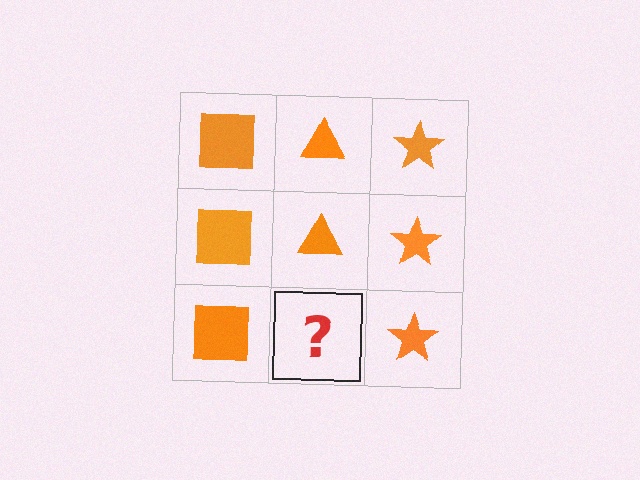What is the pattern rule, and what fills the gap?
The rule is that each column has a consistent shape. The gap should be filled with an orange triangle.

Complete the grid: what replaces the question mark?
The question mark should be replaced with an orange triangle.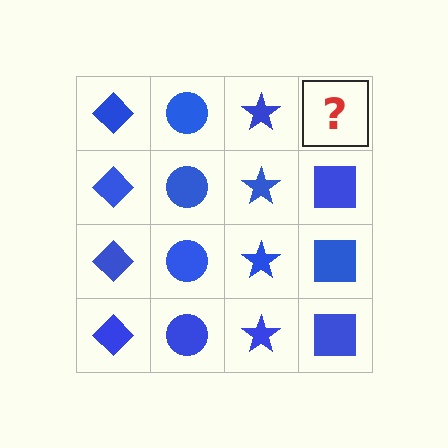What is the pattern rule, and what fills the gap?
The rule is that each column has a consistent shape. The gap should be filled with a blue square.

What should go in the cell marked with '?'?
The missing cell should contain a blue square.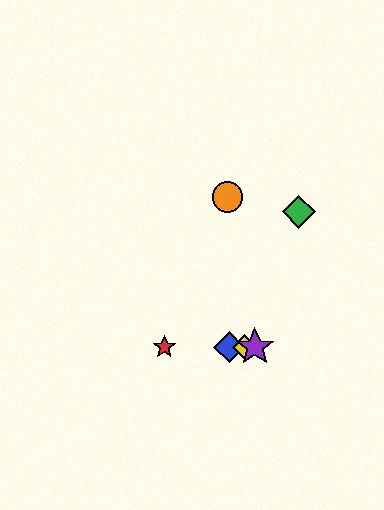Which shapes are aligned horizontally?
The red star, the blue diamond, the yellow diamond, the purple star are aligned horizontally.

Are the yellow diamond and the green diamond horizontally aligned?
No, the yellow diamond is at y≈347 and the green diamond is at y≈212.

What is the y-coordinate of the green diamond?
The green diamond is at y≈212.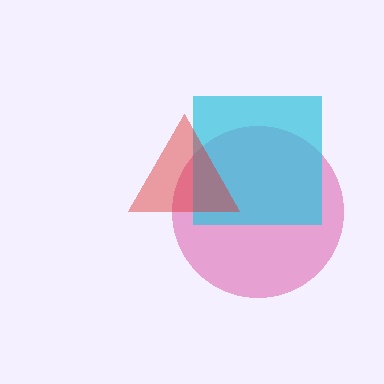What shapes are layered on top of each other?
The layered shapes are: a pink circle, a cyan square, a red triangle.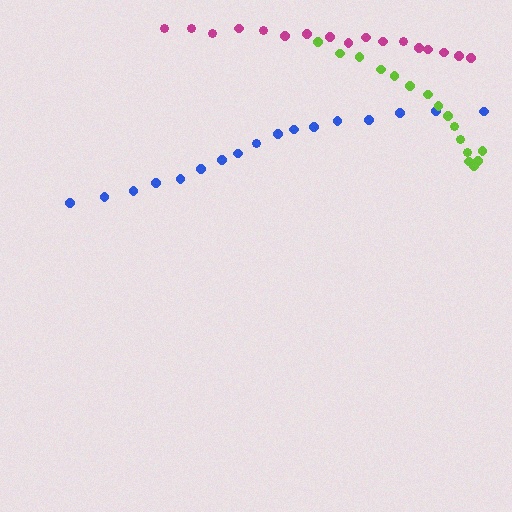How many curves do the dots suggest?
There are 3 distinct paths.